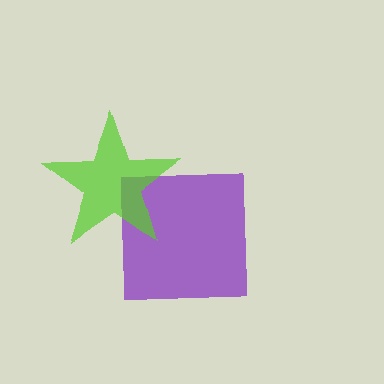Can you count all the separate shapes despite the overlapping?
Yes, there are 2 separate shapes.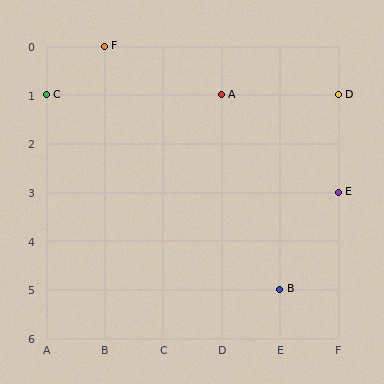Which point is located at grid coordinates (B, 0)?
Point F is at (B, 0).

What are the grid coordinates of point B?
Point B is at grid coordinates (E, 5).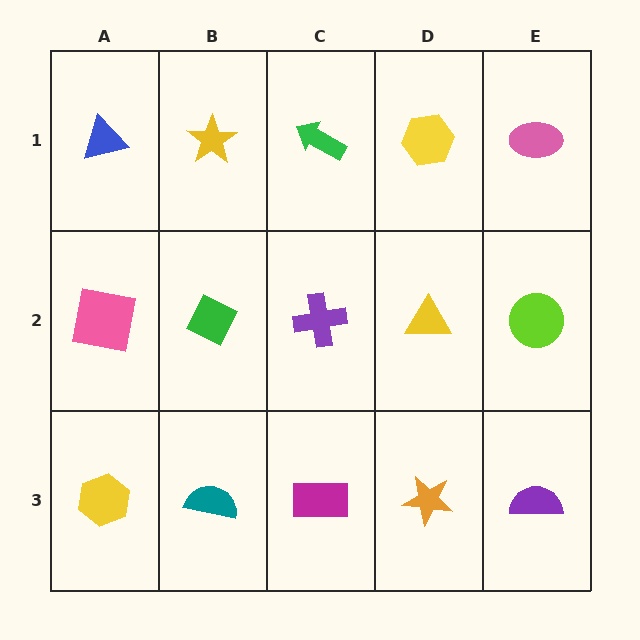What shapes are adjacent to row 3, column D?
A yellow triangle (row 2, column D), a magenta rectangle (row 3, column C), a purple semicircle (row 3, column E).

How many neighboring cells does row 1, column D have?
3.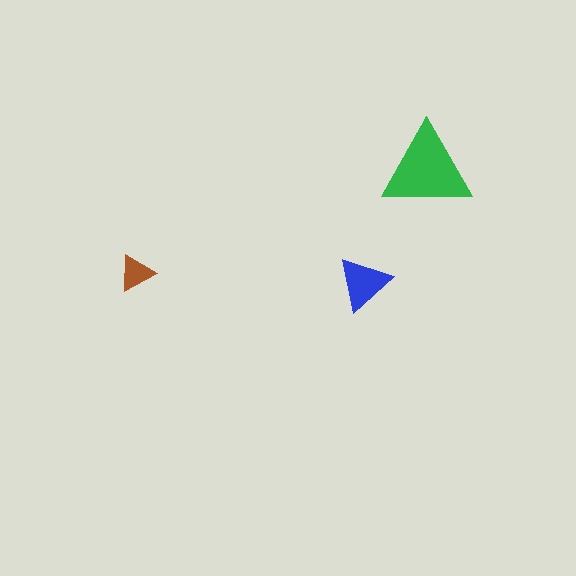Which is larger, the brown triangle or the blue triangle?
The blue one.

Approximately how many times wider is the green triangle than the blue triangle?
About 1.5 times wider.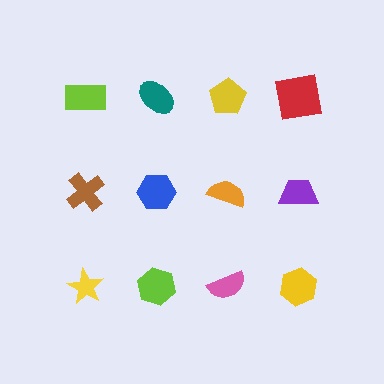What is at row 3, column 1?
A yellow star.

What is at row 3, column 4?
A yellow hexagon.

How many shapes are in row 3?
4 shapes.